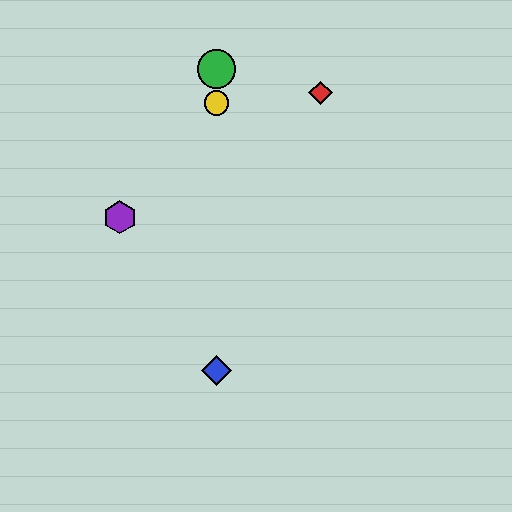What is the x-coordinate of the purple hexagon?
The purple hexagon is at x≈120.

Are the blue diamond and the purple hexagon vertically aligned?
No, the blue diamond is at x≈216 and the purple hexagon is at x≈120.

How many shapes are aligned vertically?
3 shapes (the blue diamond, the green circle, the yellow circle) are aligned vertically.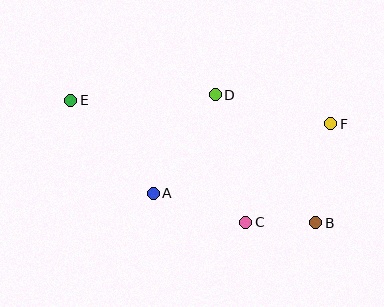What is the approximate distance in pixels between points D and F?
The distance between D and F is approximately 119 pixels.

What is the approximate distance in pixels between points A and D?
The distance between A and D is approximately 116 pixels.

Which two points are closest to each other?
Points B and C are closest to each other.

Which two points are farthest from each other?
Points B and E are farthest from each other.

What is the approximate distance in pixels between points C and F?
The distance between C and F is approximately 130 pixels.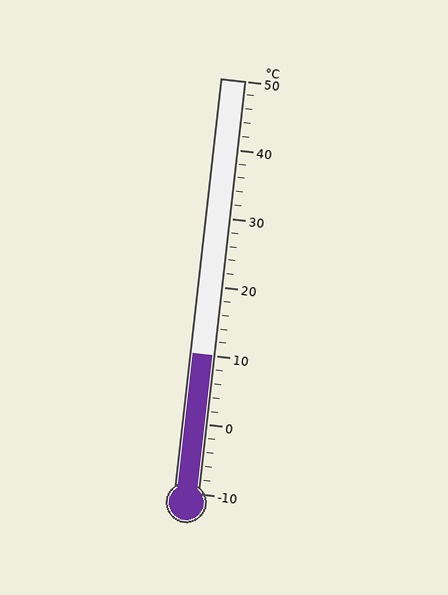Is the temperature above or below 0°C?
The temperature is above 0°C.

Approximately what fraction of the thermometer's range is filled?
The thermometer is filled to approximately 35% of its range.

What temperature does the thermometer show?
The thermometer shows approximately 10°C.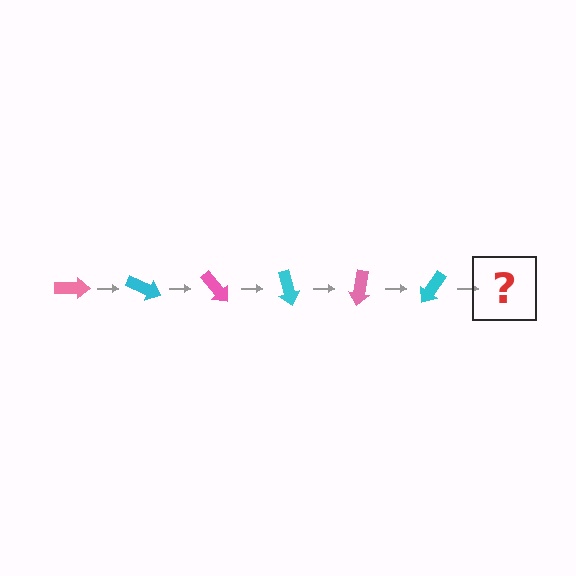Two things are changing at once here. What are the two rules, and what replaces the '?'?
The two rules are that it rotates 25 degrees each step and the color cycles through pink and cyan. The '?' should be a pink arrow, rotated 150 degrees from the start.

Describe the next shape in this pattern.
It should be a pink arrow, rotated 150 degrees from the start.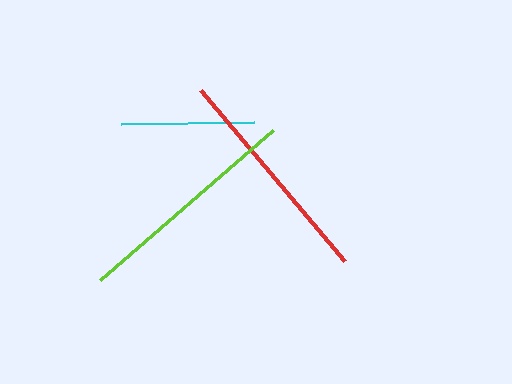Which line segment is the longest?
The lime line is the longest at approximately 229 pixels.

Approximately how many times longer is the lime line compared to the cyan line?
The lime line is approximately 1.7 times the length of the cyan line.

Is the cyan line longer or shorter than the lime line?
The lime line is longer than the cyan line.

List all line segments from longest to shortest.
From longest to shortest: lime, red, cyan.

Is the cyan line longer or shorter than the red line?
The red line is longer than the cyan line.